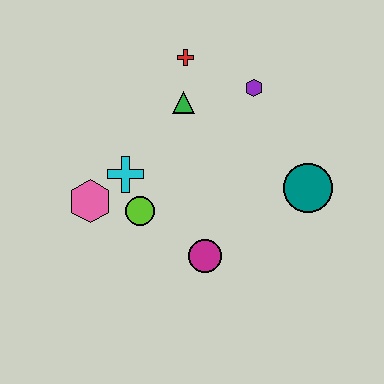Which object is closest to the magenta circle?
The lime circle is closest to the magenta circle.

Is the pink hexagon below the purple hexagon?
Yes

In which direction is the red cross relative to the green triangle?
The red cross is above the green triangle.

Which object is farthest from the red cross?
The magenta circle is farthest from the red cross.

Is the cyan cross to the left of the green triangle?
Yes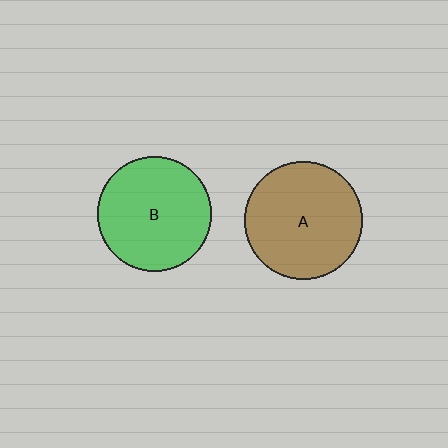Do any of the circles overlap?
No, none of the circles overlap.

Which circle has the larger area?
Circle A (brown).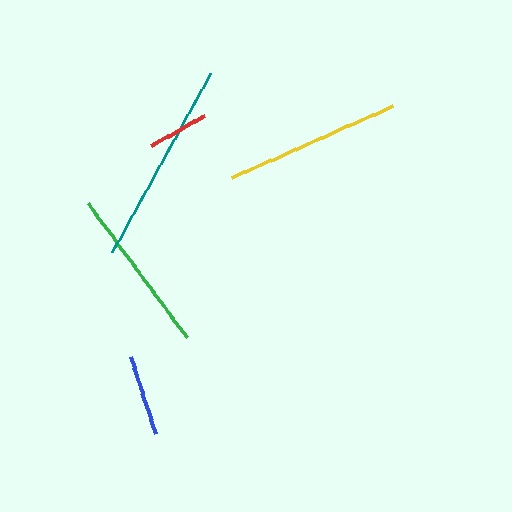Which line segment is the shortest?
The red line is the shortest at approximately 62 pixels.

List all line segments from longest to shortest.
From longest to shortest: teal, yellow, green, blue, red.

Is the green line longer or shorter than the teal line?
The teal line is longer than the green line.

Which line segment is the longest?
The teal line is the longest at approximately 205 pixels.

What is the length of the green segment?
The green segment is approximately 167 pixels long.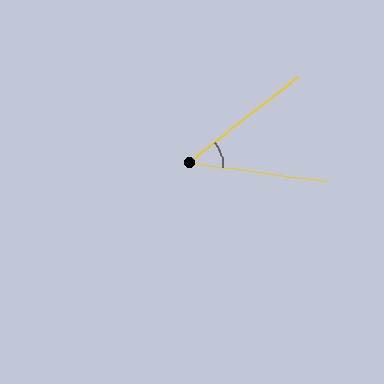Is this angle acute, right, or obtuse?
It is acute.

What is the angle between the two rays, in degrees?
Approximately 46 degrees.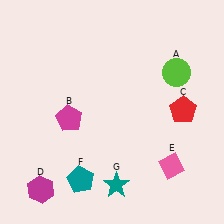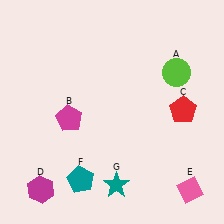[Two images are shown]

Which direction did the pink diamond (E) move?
The pink diamond (E) moved down.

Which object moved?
The pink diamond (E) moved down.